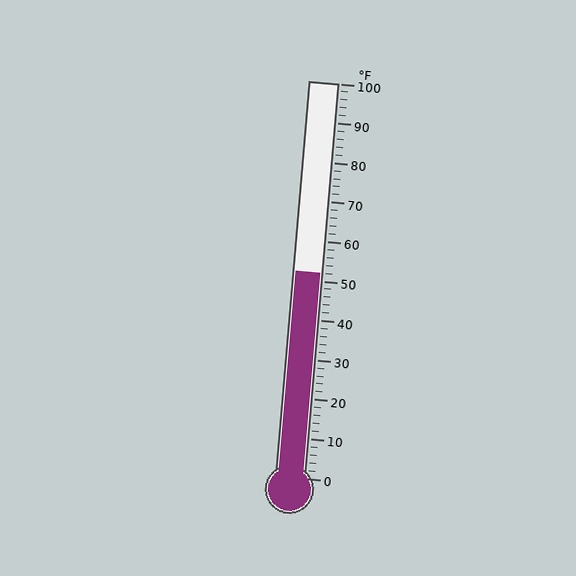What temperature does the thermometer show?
The thermometer shows approximately 52°F.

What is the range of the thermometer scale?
The thermometer scale ranges from 0°F to 100°F.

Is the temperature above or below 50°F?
The temperature is above 50°F.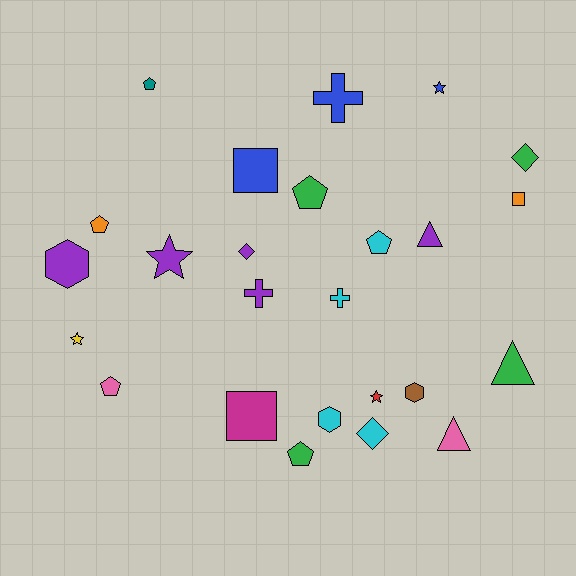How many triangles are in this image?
There are 3 triangles.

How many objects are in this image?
There are 25 objects.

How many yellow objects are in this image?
There is 1 yellow object.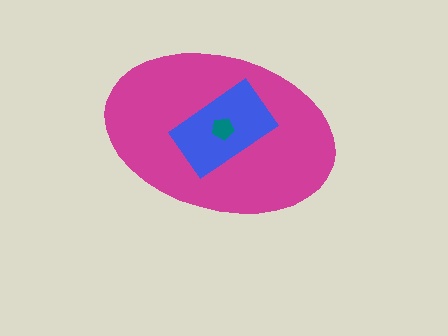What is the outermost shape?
The magenta ellipse.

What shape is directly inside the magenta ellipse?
The blue rectangle.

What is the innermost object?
The teal pentagon.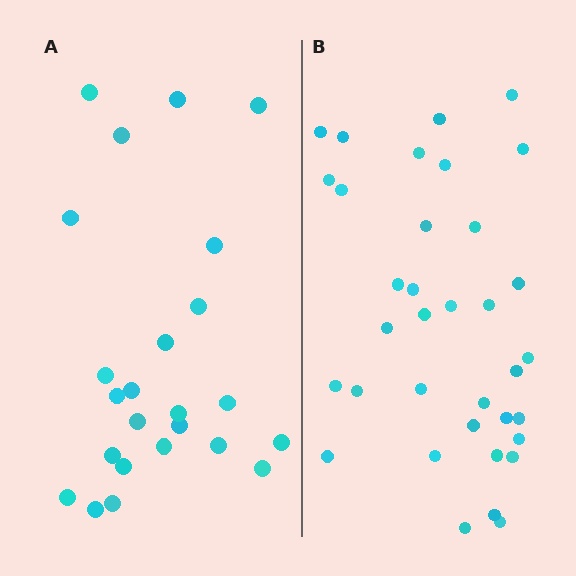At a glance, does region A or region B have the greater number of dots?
Region B (the right region) has more dots.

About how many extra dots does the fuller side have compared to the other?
Region B has roughly 12 or so more dots than region A.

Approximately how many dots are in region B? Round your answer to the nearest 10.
About 40 dots. (The exact count is 35, which rounds to 40.)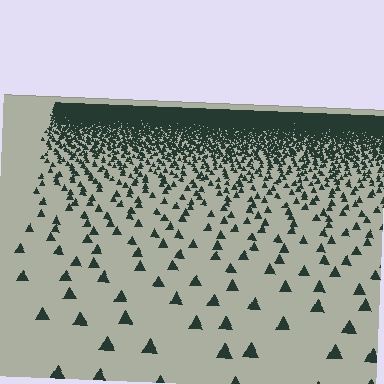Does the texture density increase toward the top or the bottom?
Density increases toward the top.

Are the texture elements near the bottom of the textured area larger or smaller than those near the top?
Larger. Near the bottom, elements are closer to the viewer and appear at a bigger on-screen size.